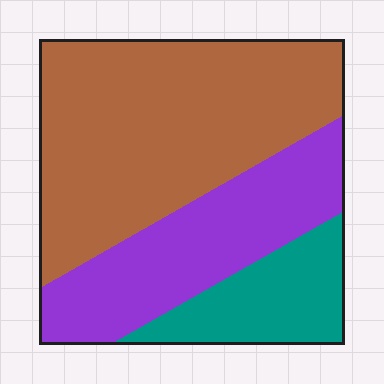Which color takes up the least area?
Teal, at roughly 15%.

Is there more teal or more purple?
Purple.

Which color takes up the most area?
Brown, at roughly 55%.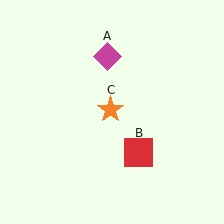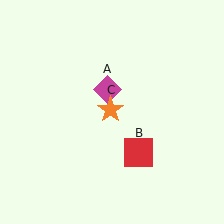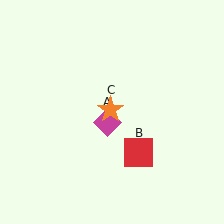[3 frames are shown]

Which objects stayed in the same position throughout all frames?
Red square (object B) and orange star (object C) remained stationary.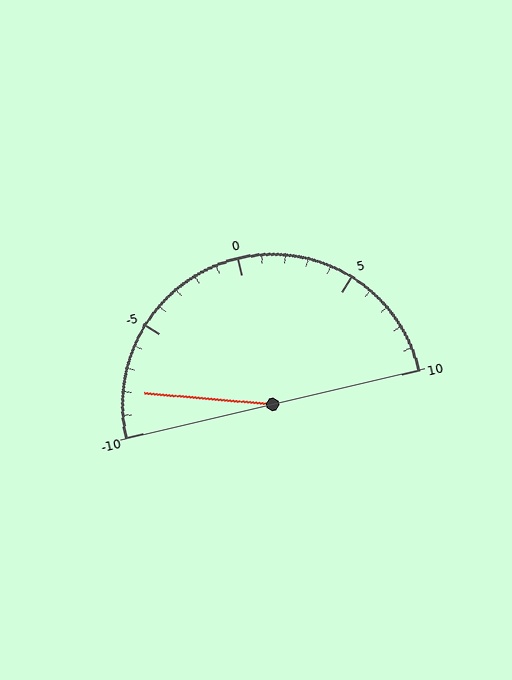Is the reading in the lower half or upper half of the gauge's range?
The reading is in the lower half of the range (-10 to 10).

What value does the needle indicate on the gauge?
The needle indicates approximately -8.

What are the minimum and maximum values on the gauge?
The gauge ranges from -10 to 10.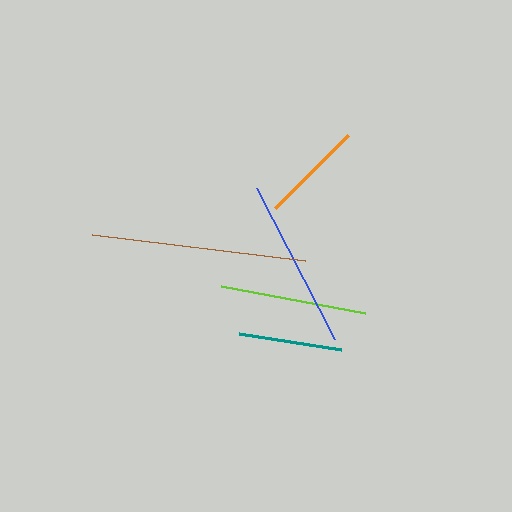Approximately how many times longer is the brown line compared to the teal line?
The brown line is approximately 2.1 times the length of the teal line.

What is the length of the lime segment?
The lime segment is approximately 147 pixels long.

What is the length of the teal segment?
The teal segment is approximately 104 pixels long.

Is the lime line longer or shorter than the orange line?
The lime line is longer than the orange line.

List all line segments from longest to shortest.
From longest to shortest: brown, blue, lime, teal, orange.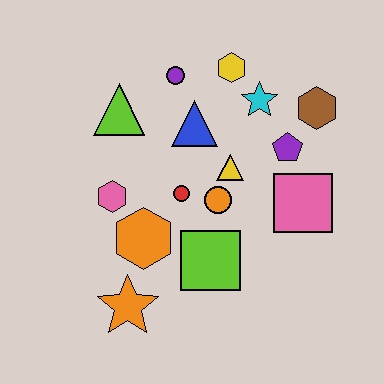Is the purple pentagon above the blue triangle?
No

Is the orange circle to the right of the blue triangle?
Yes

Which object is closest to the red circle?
The orange circle is closest to the red circle.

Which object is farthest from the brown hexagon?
The orange star is farthest from the brown hexagon.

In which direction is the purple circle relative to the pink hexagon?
The purple circle is above the pink hexagon.